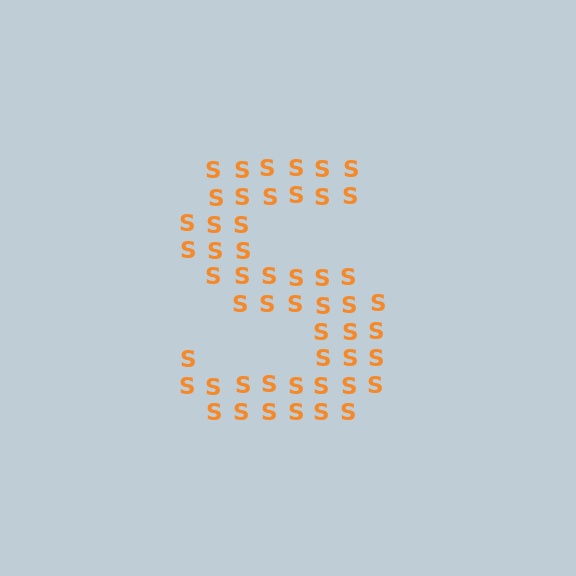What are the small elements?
The small elements are letter S's.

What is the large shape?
The large shape is the letter S.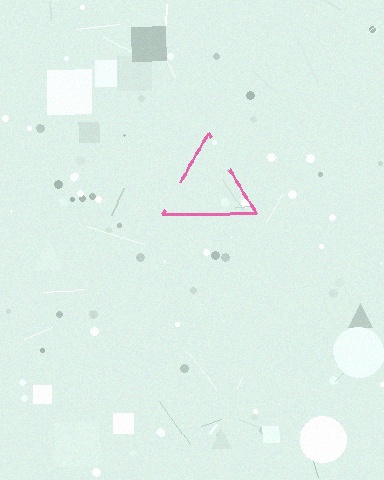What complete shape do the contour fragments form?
The contour fragments form a triangle.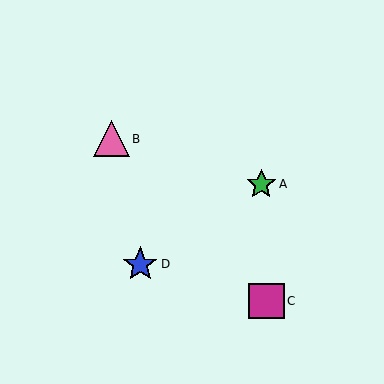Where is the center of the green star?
The center of the green star is at (261, 184).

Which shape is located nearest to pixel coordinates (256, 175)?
The green star (labeled A) at (261, 184) is nearest to that location.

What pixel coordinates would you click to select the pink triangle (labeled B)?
Click at (111, 139) to select the pink triangle B.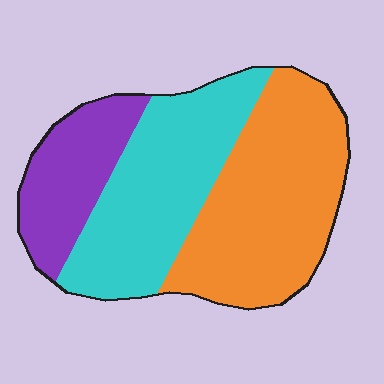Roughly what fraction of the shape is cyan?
Cyan takes up about three eighths (3/8) of the shape.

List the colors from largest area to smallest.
From largest to smallest: orange, cyan, purple.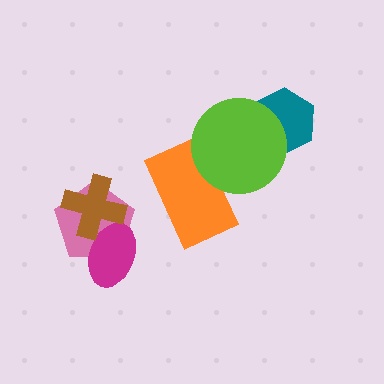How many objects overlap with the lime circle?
2 objects overlap with the lime circle.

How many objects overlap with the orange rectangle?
1 object overlaps with the orange rectangle.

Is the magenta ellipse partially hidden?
Yes, it is partially covered by another shape.